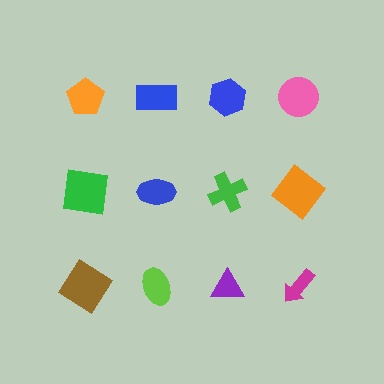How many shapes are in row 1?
4 shapes.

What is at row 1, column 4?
A pink circle.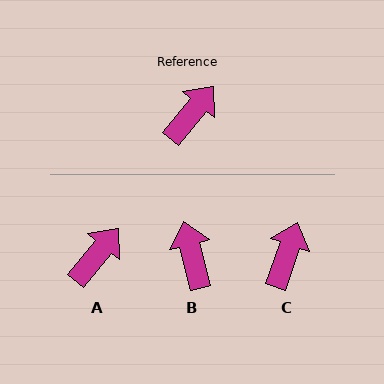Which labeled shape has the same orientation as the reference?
A.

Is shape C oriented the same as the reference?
No, it is off by about 20 degrees.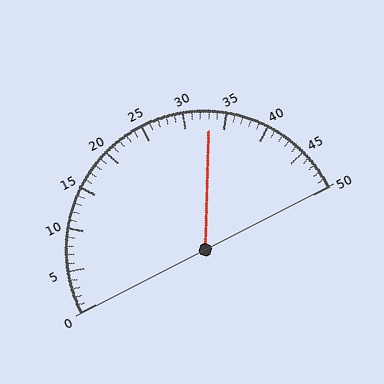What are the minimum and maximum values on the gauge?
The gauge ranges from 0 to 50.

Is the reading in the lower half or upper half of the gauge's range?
The reading is in the upper half of the range (0 to 50).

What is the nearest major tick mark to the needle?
The nearest major tick mark is 35.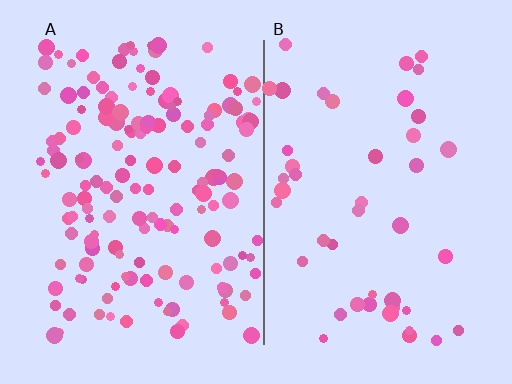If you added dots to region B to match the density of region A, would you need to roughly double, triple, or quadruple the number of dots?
Approximately triple.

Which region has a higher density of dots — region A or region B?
A (the left).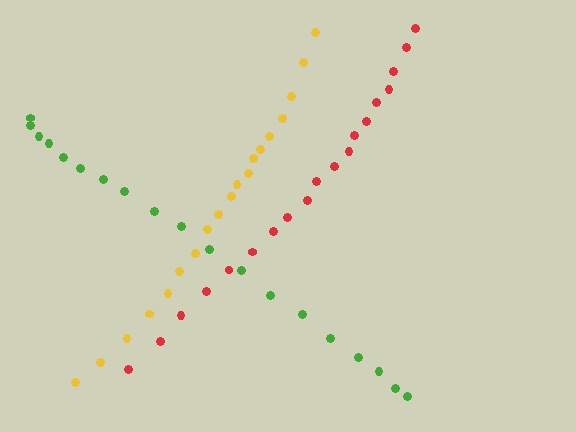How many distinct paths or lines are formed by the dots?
There are 3 distinct paths.